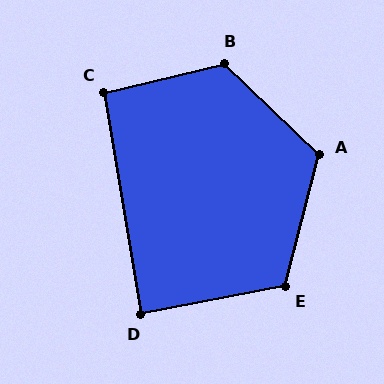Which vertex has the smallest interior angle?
D, at approximately 88 degrees.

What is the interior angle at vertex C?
Approximately 94 degrees (approximately right).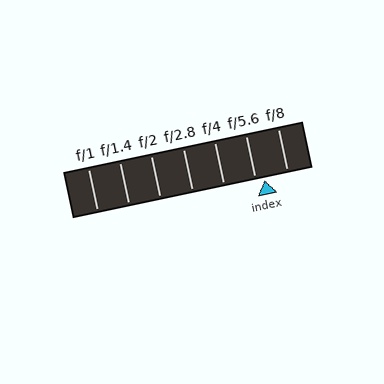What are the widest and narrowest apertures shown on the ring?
The widest aperture shown is f/1 and the narrowest is f/8.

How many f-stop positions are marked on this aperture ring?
There are 7 f-stop positions marked.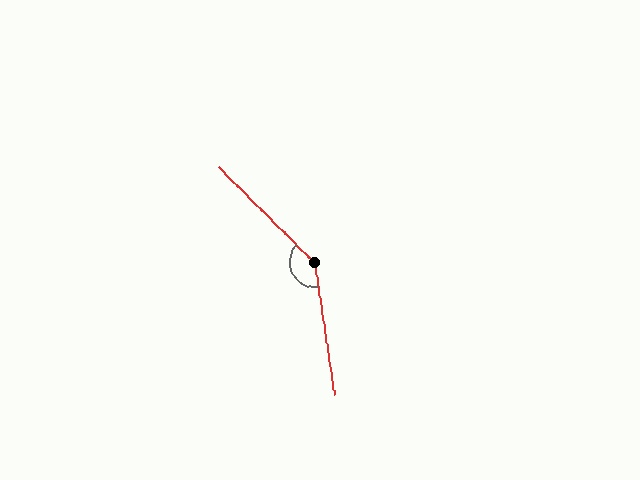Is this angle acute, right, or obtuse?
It is obtuse.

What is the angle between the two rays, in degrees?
Approximately 144 degrees.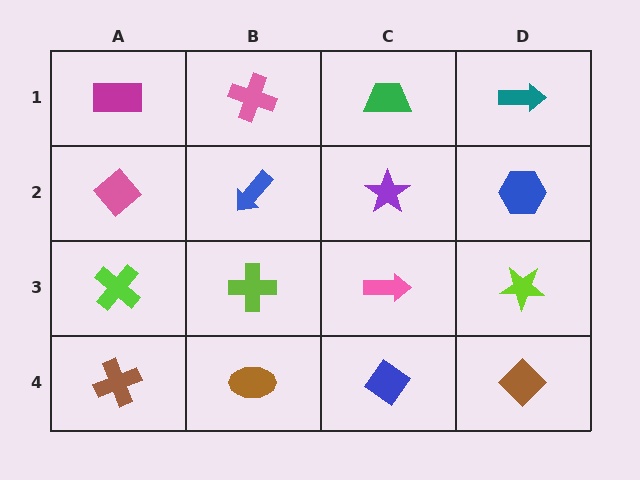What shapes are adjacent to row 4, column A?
A lime cross (row 3, column A), a brown ellipse (row 4, column B).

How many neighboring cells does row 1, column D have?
2.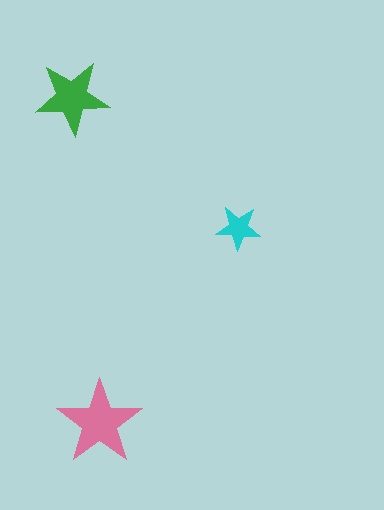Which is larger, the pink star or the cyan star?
The pink one.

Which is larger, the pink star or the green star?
The pink one.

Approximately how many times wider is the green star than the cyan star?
About 1.5 times wider.